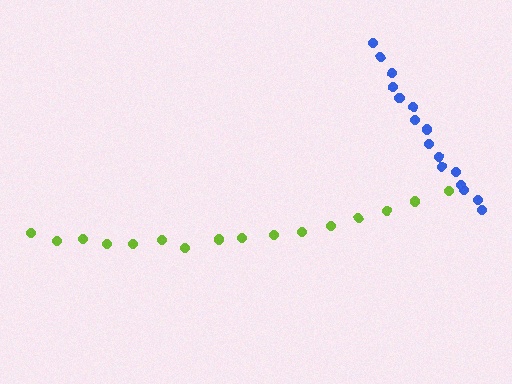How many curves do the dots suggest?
There are 2 distinct paths.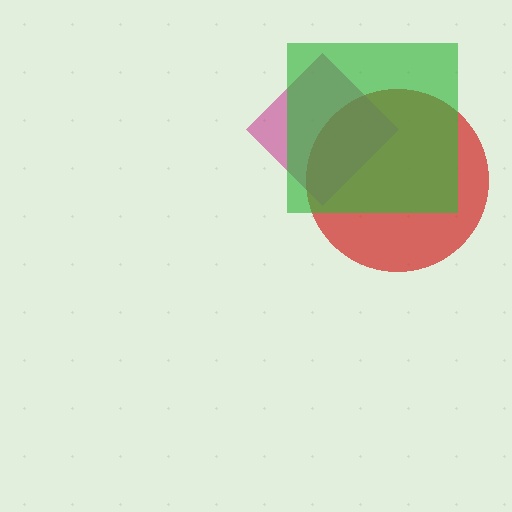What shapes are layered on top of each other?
The layered shapes are: a red circle, a magenta diamond, a green square.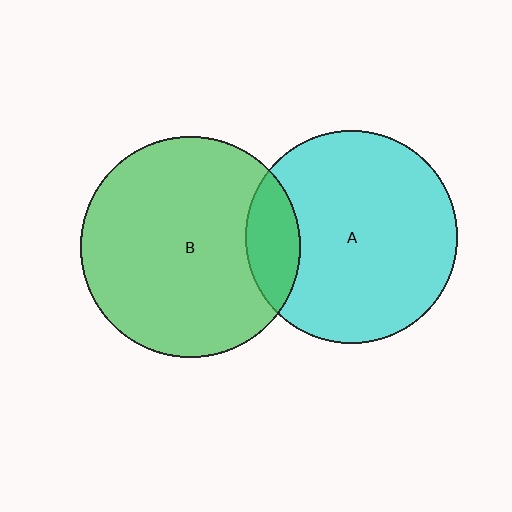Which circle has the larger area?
Circle B (green).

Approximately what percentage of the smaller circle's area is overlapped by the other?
Approximately 15%.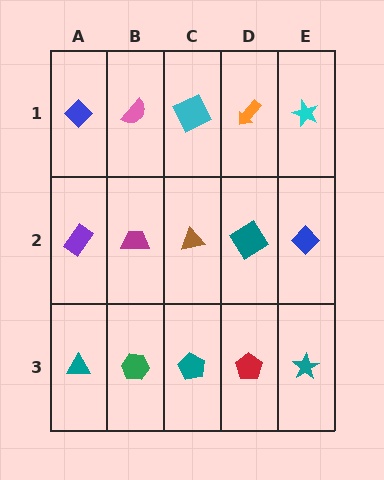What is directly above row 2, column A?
A blue diamond.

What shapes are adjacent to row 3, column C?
A brown triangle (row 2, column C), a green hexagon (row 3, column B), a red pentagon (row 3, column D).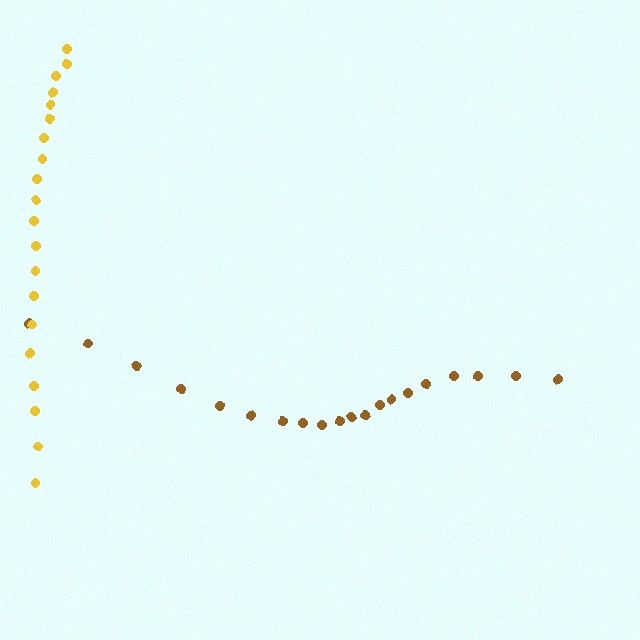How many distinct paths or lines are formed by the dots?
There are 2 distinct paths.